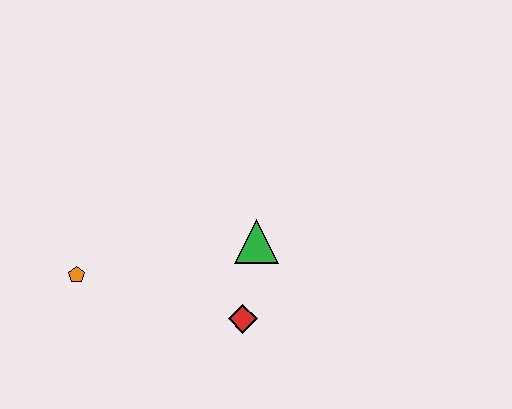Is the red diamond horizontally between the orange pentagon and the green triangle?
Yes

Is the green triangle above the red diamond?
Yes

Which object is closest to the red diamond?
The green triangle is closest to the red diamond.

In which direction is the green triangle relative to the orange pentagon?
The green triangle is to the right of the orange pentagon.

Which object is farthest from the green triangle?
The orange pentagon is farthest from the green triangle.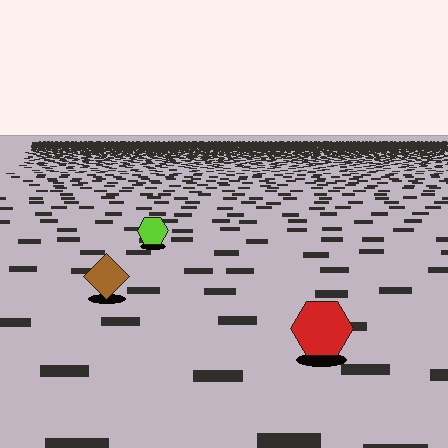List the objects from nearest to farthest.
From nearest to farthest: the red hexagon, the brown diamond, the lime hexagon.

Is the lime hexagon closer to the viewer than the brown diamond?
No. The brown diamond is closer — you can tell from the texture gradient: the ground texture is coarser near it.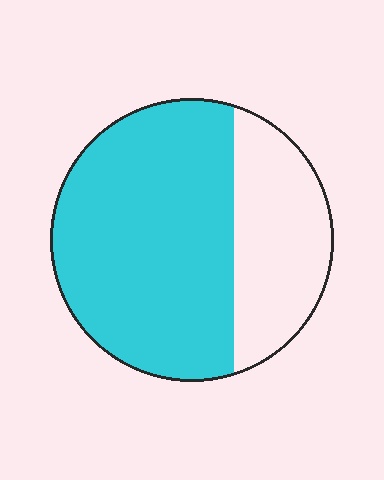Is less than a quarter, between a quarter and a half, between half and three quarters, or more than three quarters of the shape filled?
Between half and three quarters.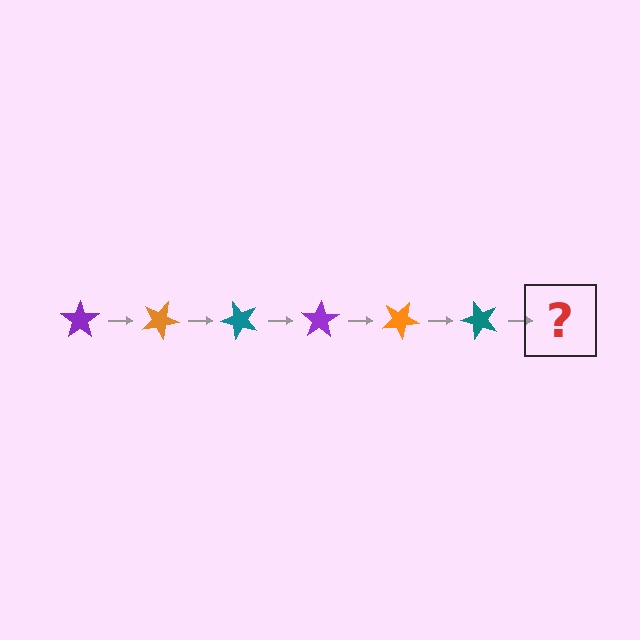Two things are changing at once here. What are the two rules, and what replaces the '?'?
The two rules are that it rotates 25 degrees each step and the color cycles through purple, orange, and teal. The '?' should be a purple star, rotated 150 degrees from the start.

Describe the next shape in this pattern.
It should be a purple star, rotated 150 degrees from the start.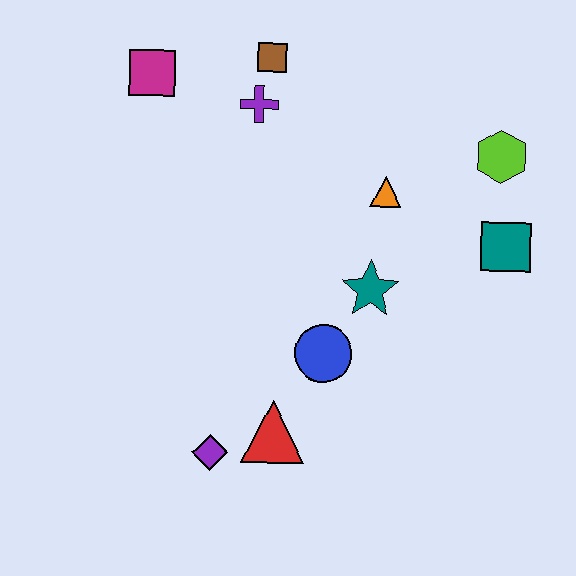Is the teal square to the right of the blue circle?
Yes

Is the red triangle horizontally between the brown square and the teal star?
Yes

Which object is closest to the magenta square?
The purple cross is closest to the magenta square.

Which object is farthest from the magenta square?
The teal square is farthest from the magenta square.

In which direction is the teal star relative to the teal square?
The teal star is to the left of the teal square.